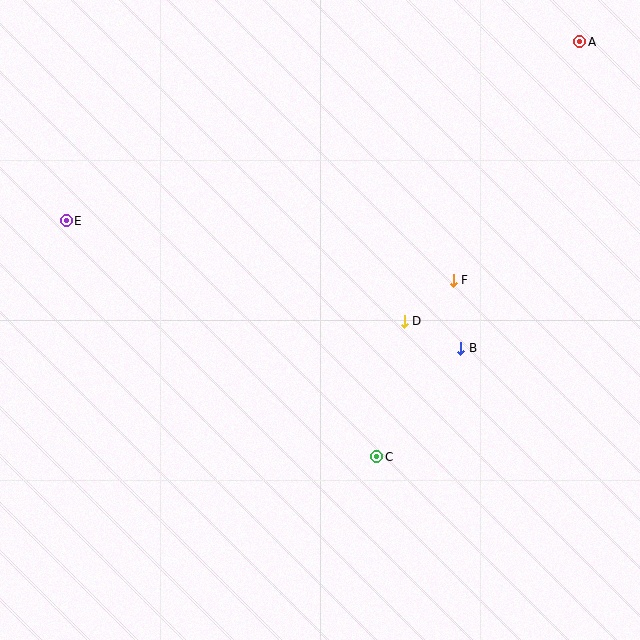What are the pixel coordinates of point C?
Point C is at (377, 457).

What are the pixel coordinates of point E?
Point E is at (66, 221).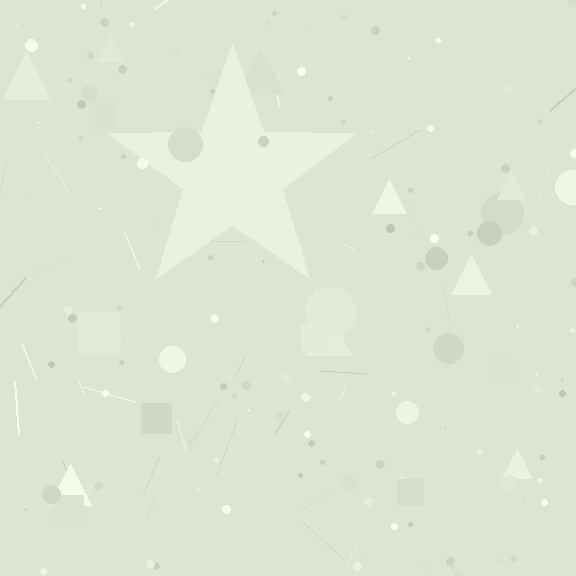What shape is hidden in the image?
A star is hidden in the image.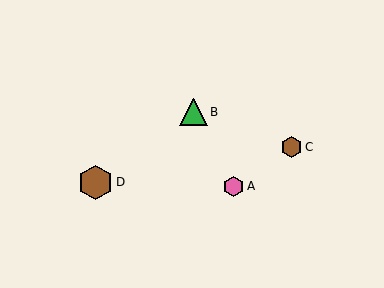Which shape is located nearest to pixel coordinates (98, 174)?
The brown hexagon (labeled D) at (95, 182) is nearest to that location.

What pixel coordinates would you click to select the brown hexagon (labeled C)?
Click at (292, 147) to select the brown hexagon C.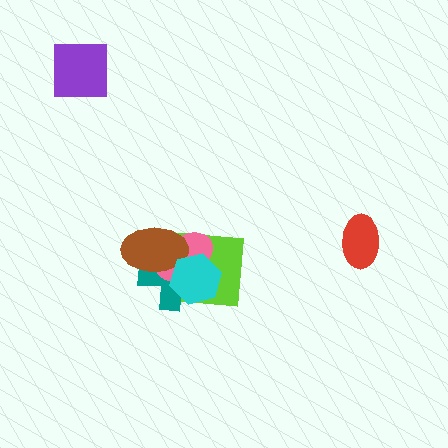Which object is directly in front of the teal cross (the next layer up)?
The pink ellipse is directly in front of the teal cross.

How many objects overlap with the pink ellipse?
4 objects overlap with the pink ellipse.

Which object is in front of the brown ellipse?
The cyan hexagon is in front of the brown ellipse.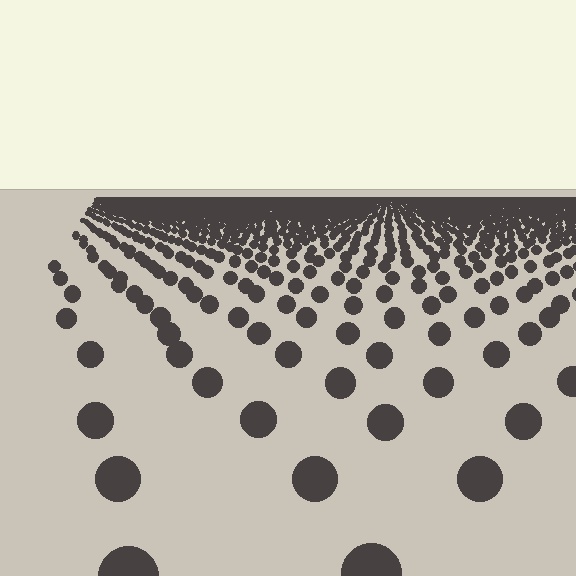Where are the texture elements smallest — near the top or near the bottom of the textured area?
Near the top.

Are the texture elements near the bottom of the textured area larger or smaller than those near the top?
Larger. Near the bottom, elements are closer to the viewer and appear at a bigger on-screen size.